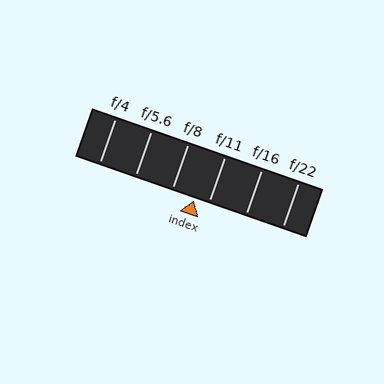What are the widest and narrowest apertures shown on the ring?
The widest aperture shown is f/4 and the narrowest is f/22.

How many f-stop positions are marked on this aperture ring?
There are 6 f-stop positions marked.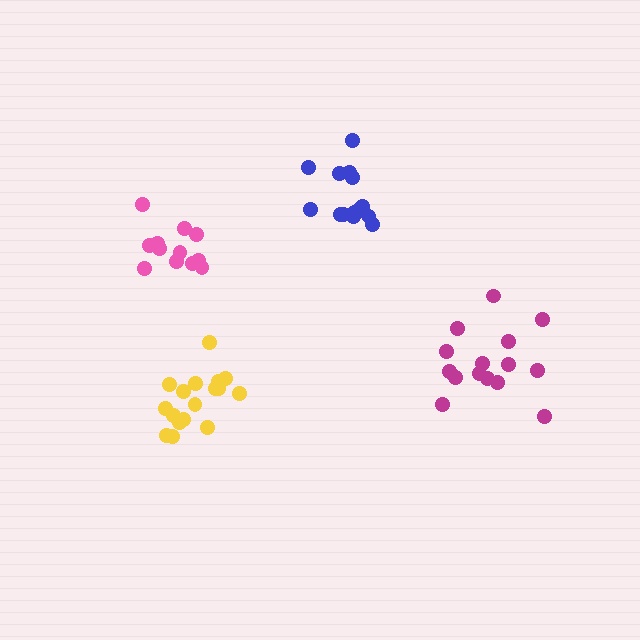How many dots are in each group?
Group 1: 12 dots, Group 2: 14 dots, Group 3: 17 dots, Group 4: 15 dots (58 total).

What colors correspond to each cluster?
The clusters are colored: pink, blue, yellow, magenta.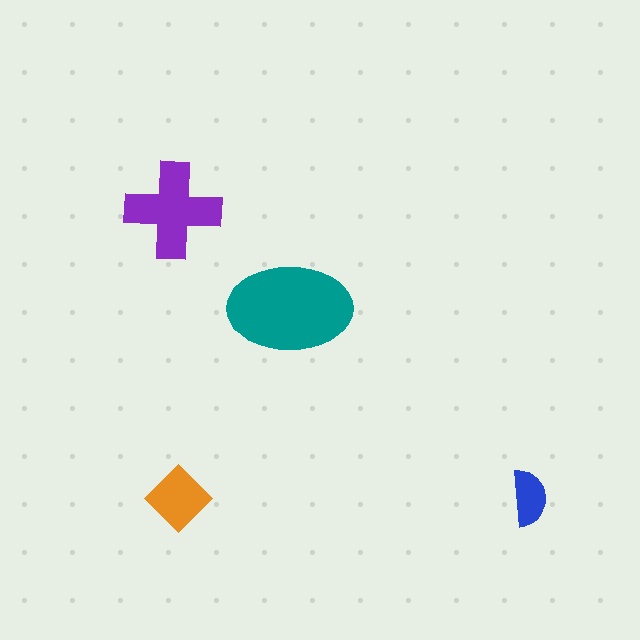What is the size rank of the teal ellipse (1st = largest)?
1st.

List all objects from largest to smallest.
The teal ellipse, the purple cross, the orange diamond, the blue semicircle.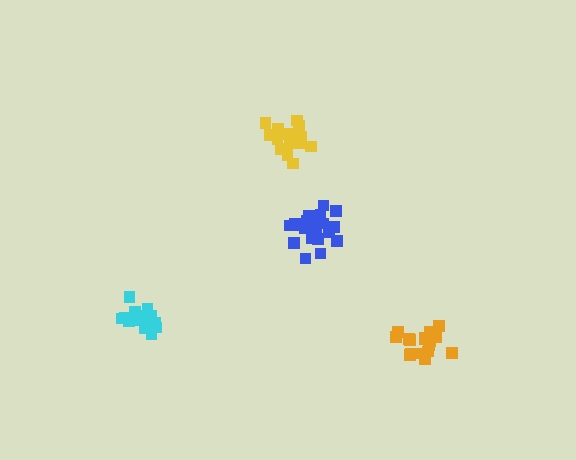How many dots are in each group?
Group 1: 17 dots, Group 2: 17 dots, Group 3: 16 dots, Group 4: 21 dots (71 total).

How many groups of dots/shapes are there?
There are 4 groups.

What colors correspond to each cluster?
The clusters are colored: cyan, orange, yellow, blue.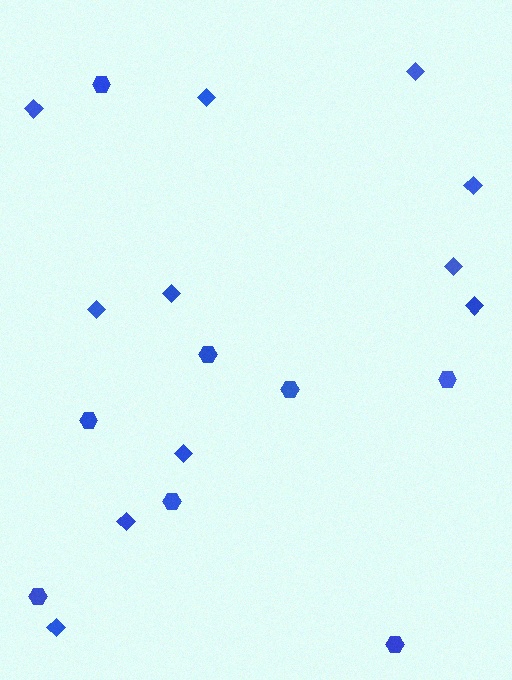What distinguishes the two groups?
There are 2 groups: one group of hexagons (8) and one group of diamonds (11).